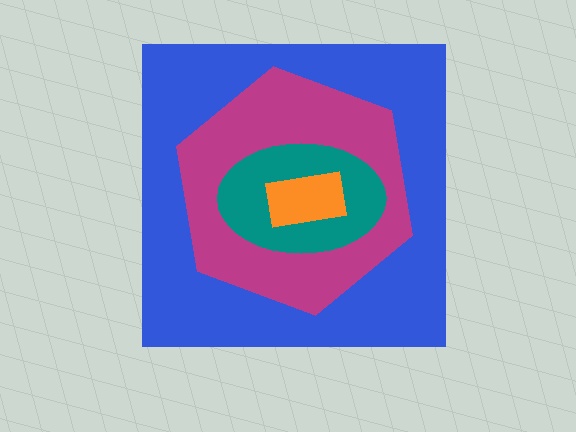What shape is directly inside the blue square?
The magenta hexagon.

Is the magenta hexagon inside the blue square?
Yes.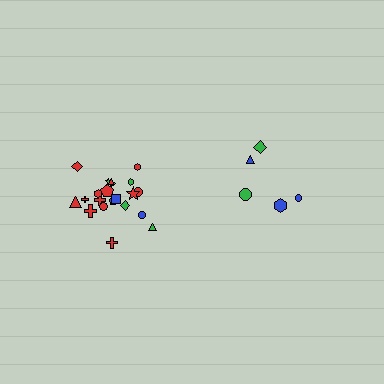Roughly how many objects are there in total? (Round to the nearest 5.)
Roughly 25 objects in total.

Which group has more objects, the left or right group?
The left group.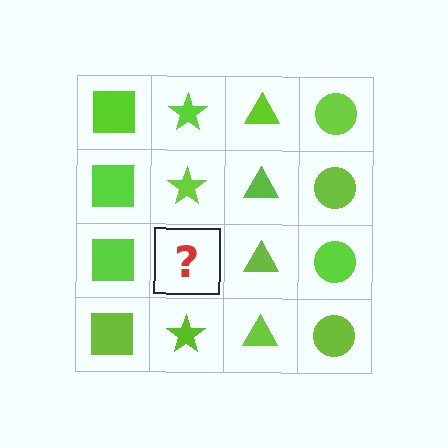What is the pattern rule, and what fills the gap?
The rule is that each column has a consistent shape. The gap should be filled with a lime star.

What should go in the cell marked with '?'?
The missing cell should contain a lime star.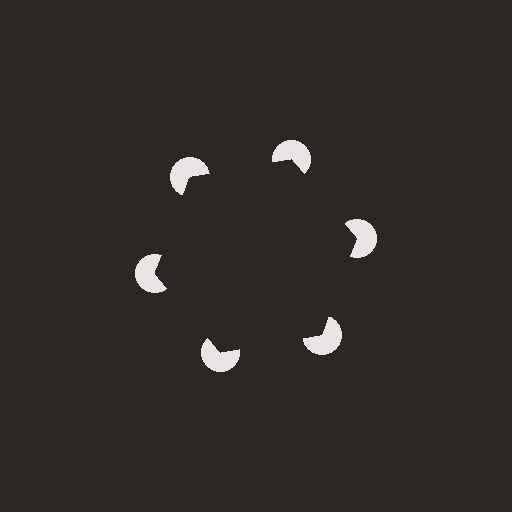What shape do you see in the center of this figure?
An illusory hexagon — its edges are inferred from the aligned wedge cuts in the pac-man discs, not physically drawn.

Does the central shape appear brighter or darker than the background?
It typically appears slightly darker than the background, even though no actual brightness change is drawn.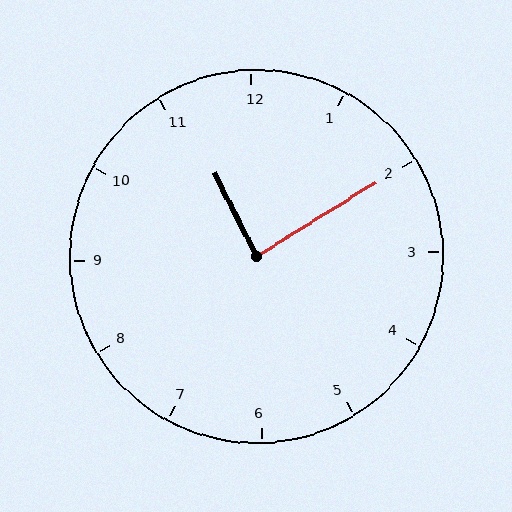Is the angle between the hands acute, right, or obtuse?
It is right.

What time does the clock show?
11:10.